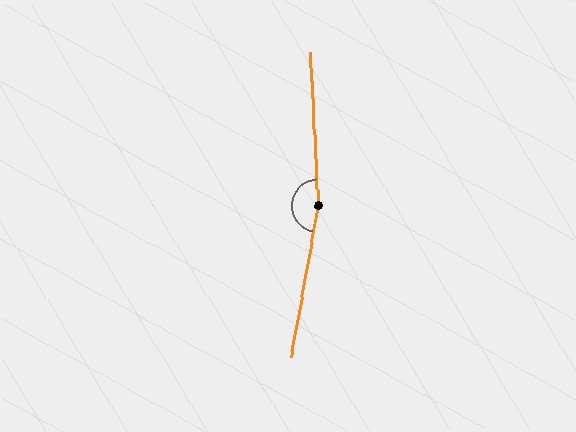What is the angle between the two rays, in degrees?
Approximately 167 degrees.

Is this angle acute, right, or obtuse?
It is obtuse.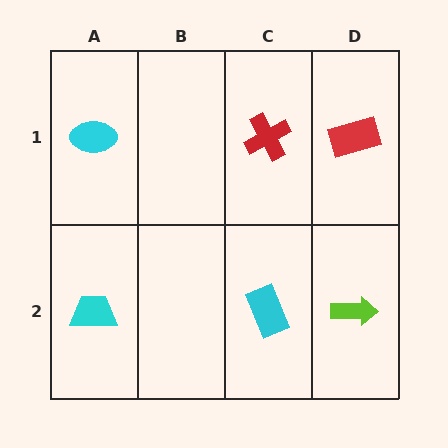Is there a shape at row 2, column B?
No, that cell is empty.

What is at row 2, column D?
A lime arrow.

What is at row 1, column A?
A cyan ellipse.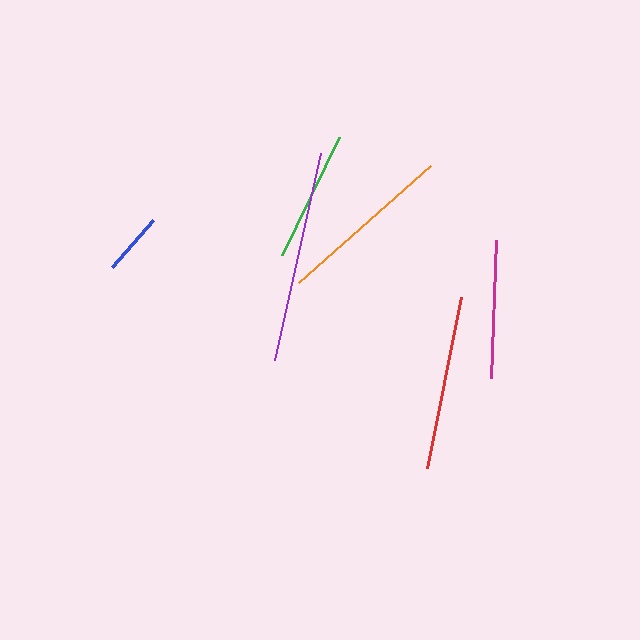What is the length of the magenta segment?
The magenta segment is approximately 137 pixels long.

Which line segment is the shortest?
The blue line is the shortest at approximately 62 pixels.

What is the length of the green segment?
The green segment is approximately 131 pixels long.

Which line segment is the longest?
The purple line is the longest at approximately 212 pixels.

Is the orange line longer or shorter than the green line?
The orange line is longer than the green line.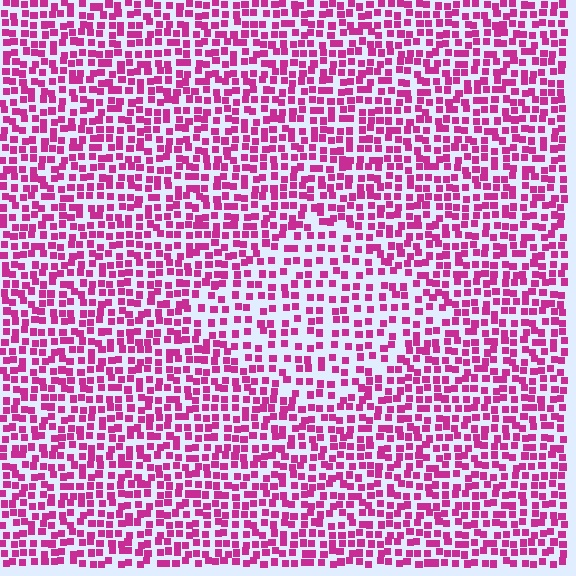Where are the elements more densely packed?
The elements are more densely packed outside the diamond boundary.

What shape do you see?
I see a diamond.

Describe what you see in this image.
The image contains small magenta elements arranged at two different densities. A diamond-shaped region is visible where the elements are less densely packed than the surrounding area.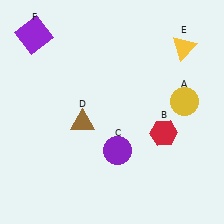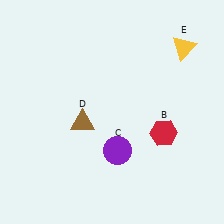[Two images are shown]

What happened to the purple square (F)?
The purple square (F) was removed in Image 2. It was in the top-left area of Image 1.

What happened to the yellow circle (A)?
The yellow circle (A) was removed in Image 2. It was in the top-right area of Image 1.